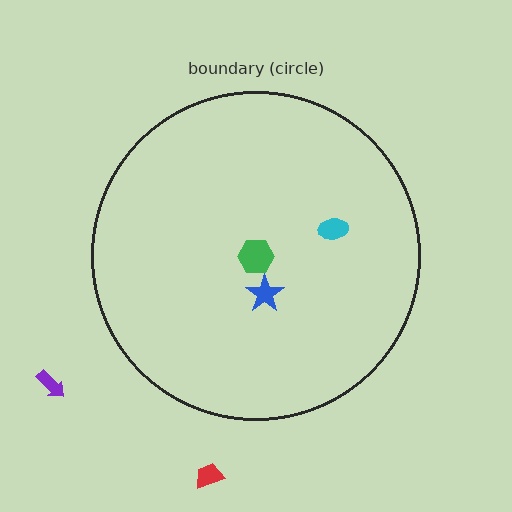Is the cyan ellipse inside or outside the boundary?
Inside.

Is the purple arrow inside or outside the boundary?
Outside.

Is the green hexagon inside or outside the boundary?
Inside.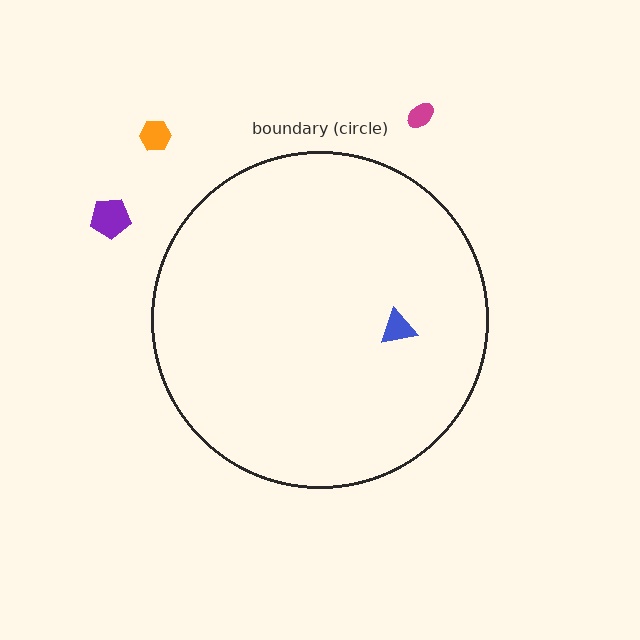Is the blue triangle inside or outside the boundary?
Inside.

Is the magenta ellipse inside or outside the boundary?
Outside.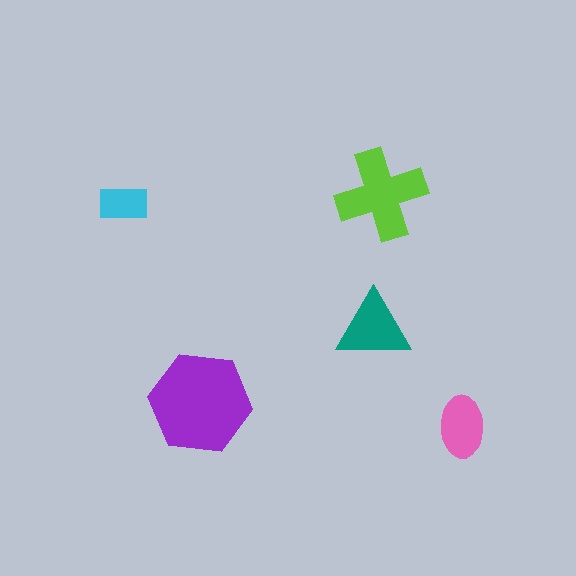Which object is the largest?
The purple hexagon.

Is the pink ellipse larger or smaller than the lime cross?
Smaller.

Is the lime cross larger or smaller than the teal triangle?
Larger.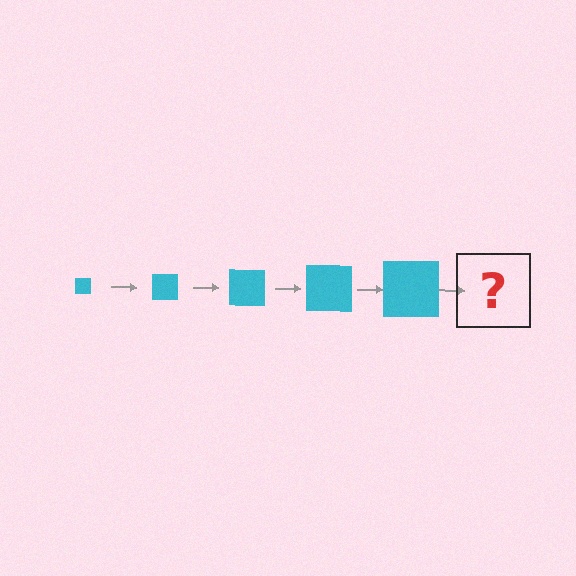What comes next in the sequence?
The next element should be a cyan square, larger than the previous one.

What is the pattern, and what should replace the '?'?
The pattern is that the square gets progressively larger each step. The '?' should be a cyan square, larger than the previous one.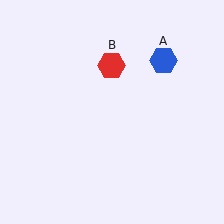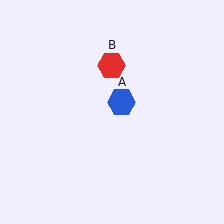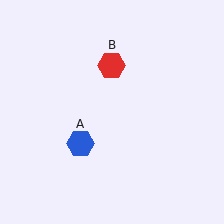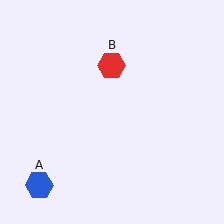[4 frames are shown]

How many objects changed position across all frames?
1 object changed position: blue hexagon (object A).